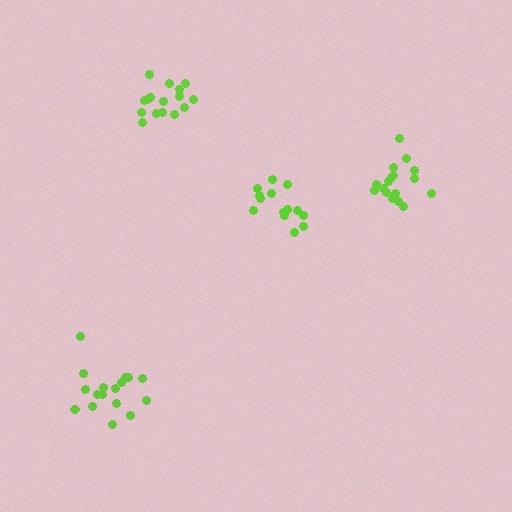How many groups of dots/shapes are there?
There are 4 groups.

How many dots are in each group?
Group 1: 14 dots, Group 2: 17 dots, Group 3: 18 dots, Group 4: 16 dots (65 total).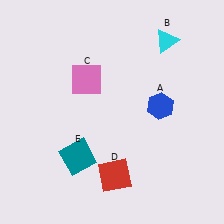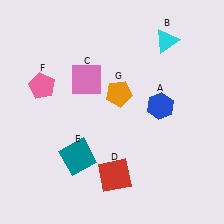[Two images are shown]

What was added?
A pink pentagon (F), an orange pentagon (G) were added in Image 2.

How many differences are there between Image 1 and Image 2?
There are 2 differences between the two images.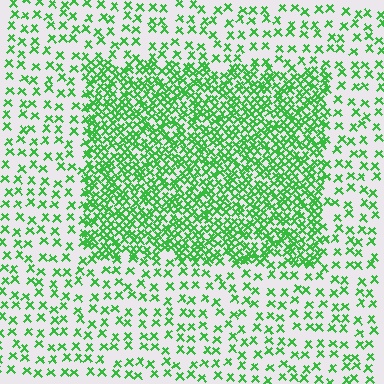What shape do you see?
I see a rectangle.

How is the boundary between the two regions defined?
The boundary is defined by a change in element density (approximately 2.7x ratio). All elements are the same color, size, and shape.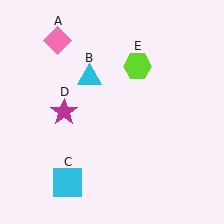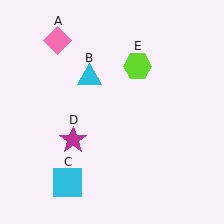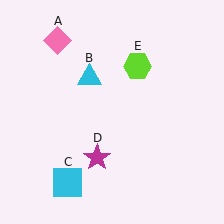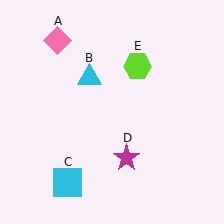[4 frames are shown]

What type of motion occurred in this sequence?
The magenta star (object D) rotated counterclockwise around the center of the scene.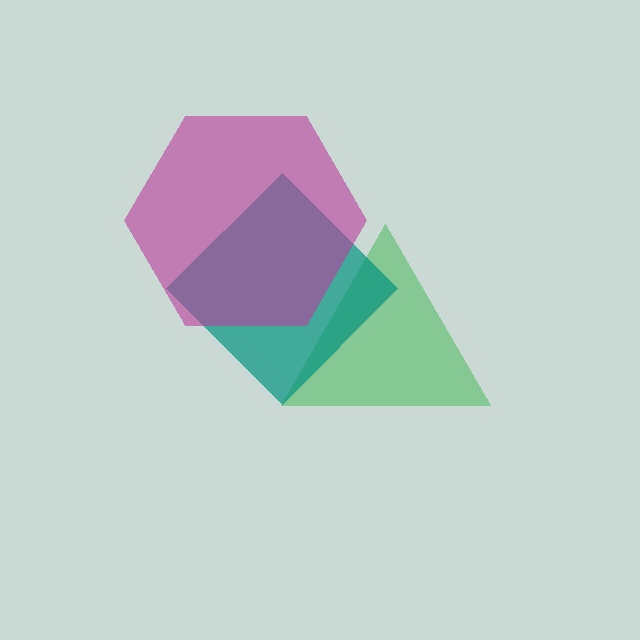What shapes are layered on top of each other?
The layered shapes are: a green triangle, a teal diamond, a magenta hexagon.